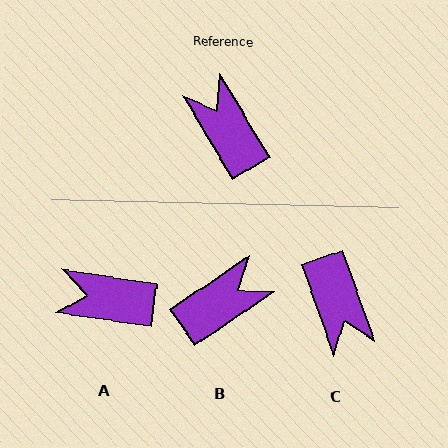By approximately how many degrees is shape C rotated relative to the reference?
Approximately 168 degrees counter-clockwise.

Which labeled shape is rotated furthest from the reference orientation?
C, about 168 degrees away.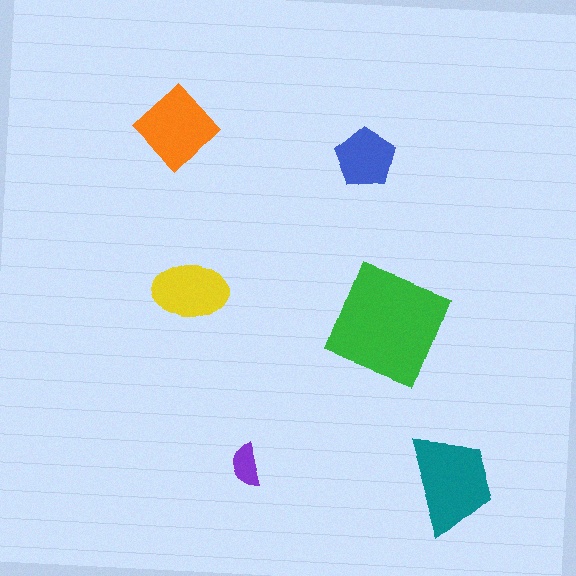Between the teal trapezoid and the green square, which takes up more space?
The green square.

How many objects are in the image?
There are 6 objects in the image.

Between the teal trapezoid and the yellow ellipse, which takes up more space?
The teal trapezoid.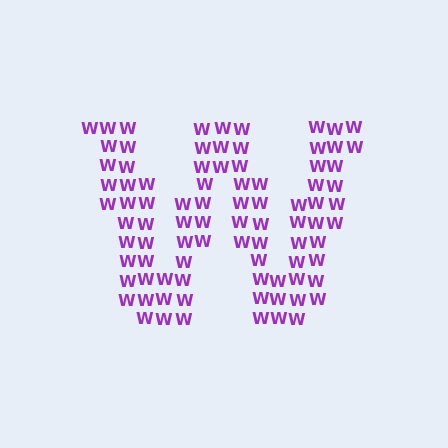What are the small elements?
The small elements are letter W's.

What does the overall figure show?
The overall figure shows the letter W.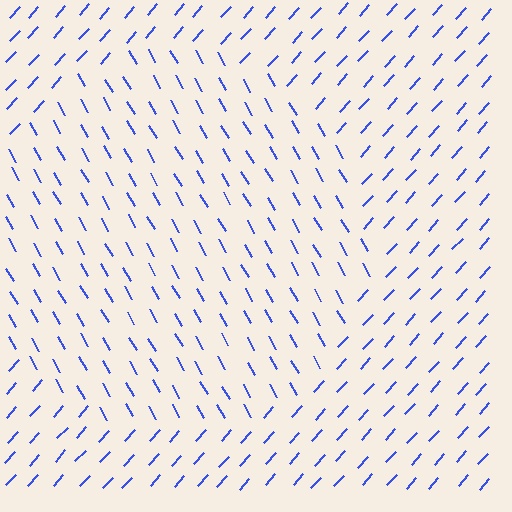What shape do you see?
I see a circle.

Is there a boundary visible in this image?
Yes, there is a texture boundary formed by a change in line orientation.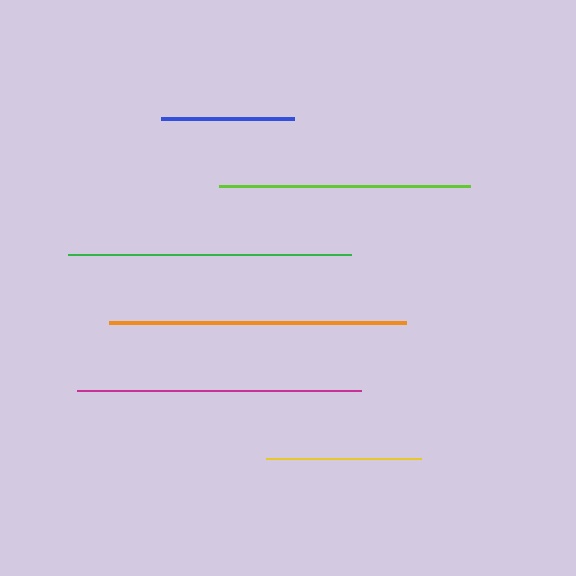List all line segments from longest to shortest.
From longest to shortest: orange, magenta, green, lime, yellow, blue.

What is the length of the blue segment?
The blue segment is approximately 133 pixels long.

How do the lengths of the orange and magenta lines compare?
The orange and magenta lines are approximately the same length.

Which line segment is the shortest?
The blue line is the shortest at approximately 133 pixels.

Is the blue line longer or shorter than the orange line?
The orange line is longer than the blue line.